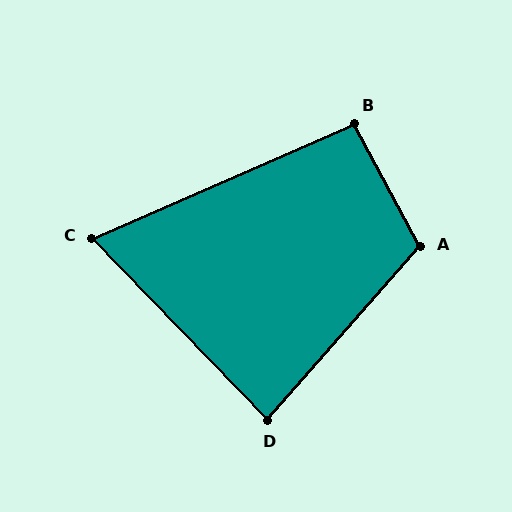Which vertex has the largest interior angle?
A, at approximately 110 degrees.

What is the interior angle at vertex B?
Approximately 95 degrees (approximately right).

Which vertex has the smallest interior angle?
C, at approximately 70 degrees.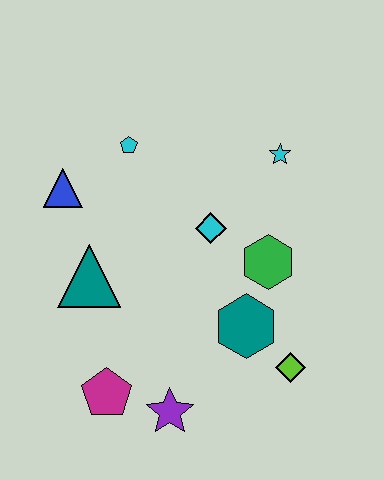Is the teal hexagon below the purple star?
No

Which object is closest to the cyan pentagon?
The blue triangle is closest to the cyan pentagon.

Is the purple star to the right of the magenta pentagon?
Yes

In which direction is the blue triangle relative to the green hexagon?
The blue triangle is to the left of the green hexagon.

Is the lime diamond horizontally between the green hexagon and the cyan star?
No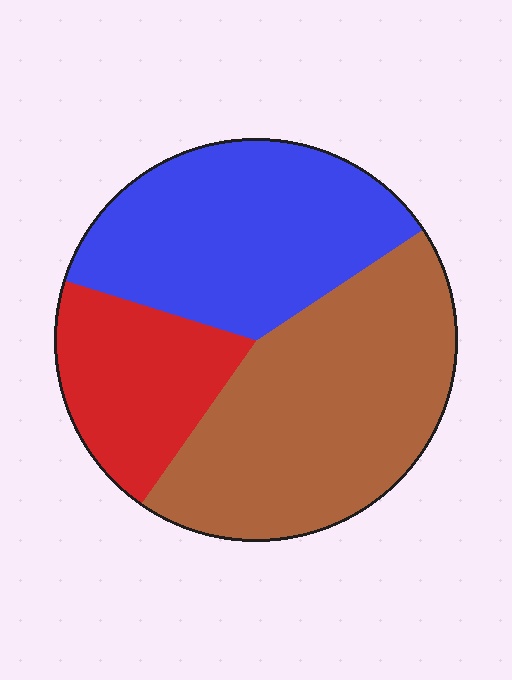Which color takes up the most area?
Brown, at roughly 45%.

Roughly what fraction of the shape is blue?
Blue takes up about three eighths (3/8) of the shape.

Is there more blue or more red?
Blue.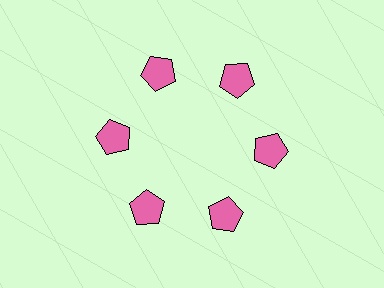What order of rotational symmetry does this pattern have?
This pattern has 6-fold rotational symmetry.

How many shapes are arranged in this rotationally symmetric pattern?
There are 6 shapes, arranged in 6 groups of 1.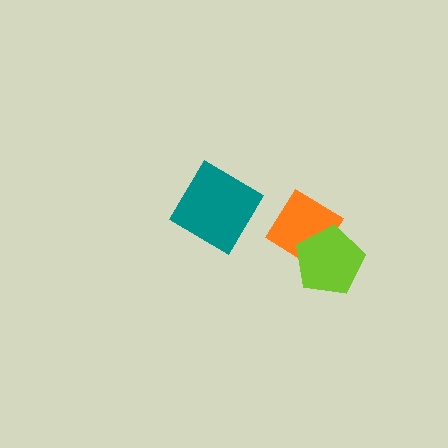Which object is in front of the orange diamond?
The lime pentagon is in front of the orange diamond.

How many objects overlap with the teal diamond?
0 objects overlap with the teal diamond.